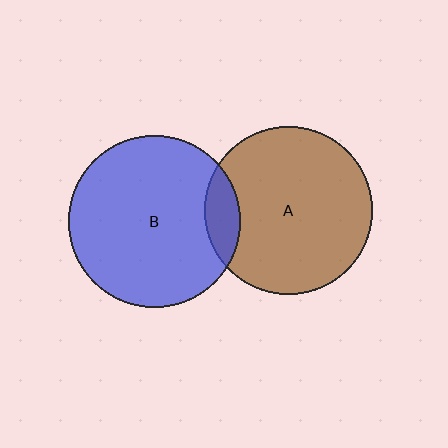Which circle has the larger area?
Circle B (blue).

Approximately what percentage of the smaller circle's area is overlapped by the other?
Approximately 10%.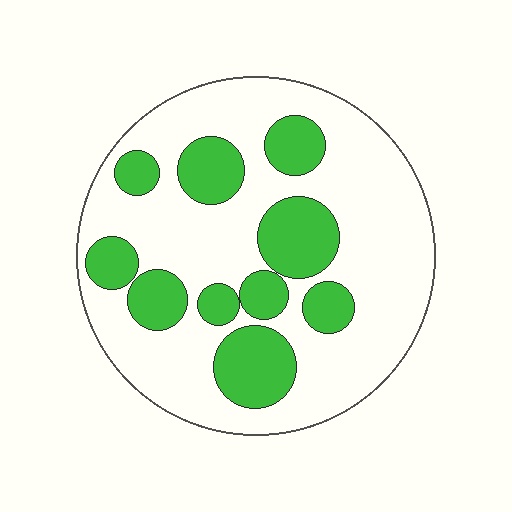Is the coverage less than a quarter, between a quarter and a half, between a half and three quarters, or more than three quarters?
Between a quarter and a half.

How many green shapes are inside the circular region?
10.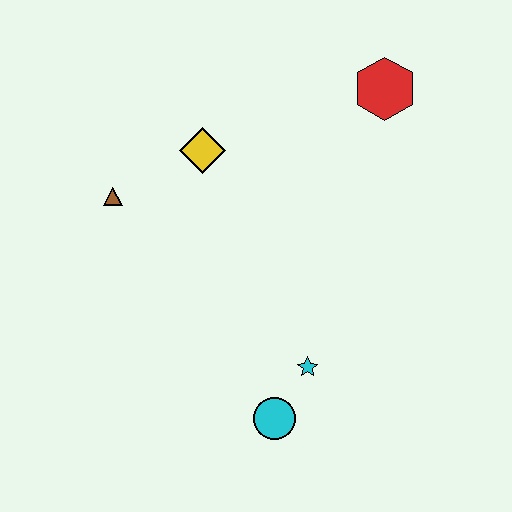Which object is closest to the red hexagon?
The yellow diamond is closest to the red hexagon.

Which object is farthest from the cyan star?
The red hexagon is farthest from the cyan star.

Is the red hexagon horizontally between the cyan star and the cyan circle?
No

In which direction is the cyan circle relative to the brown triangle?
The cyan circle is below the brown triangle.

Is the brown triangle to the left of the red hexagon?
Yes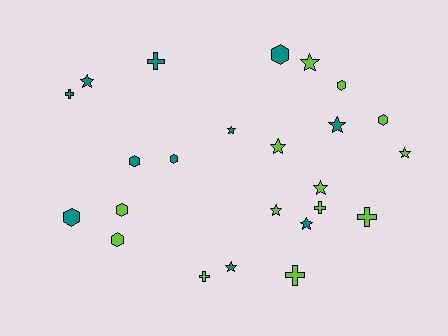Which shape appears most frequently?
Star, with 10 objects.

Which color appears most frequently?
Lime, with 13 objects.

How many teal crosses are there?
There are 2 teal crosses.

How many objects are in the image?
There are 24 objects.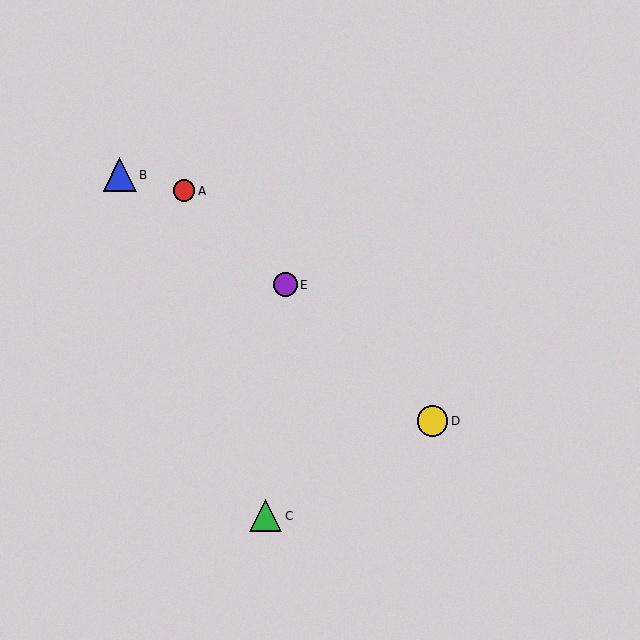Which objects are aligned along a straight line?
Objects A, D, E are aligned along a straight line.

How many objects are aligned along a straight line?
3 objects (A, D, E) are aligned along a straight line.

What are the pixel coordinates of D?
Object D is at (432, 421).